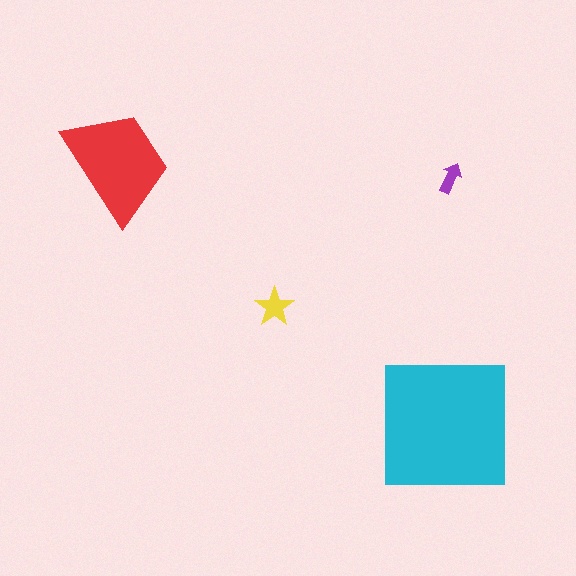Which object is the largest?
The cyan square.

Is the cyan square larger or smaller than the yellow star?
Larger.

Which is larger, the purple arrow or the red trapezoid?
The red trapezoid.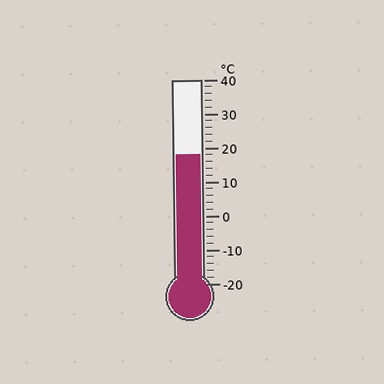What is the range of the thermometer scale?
The thermometer scale ranges from -20°C to 40°C.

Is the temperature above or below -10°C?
The temperature is above -10°C.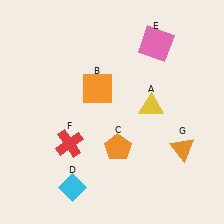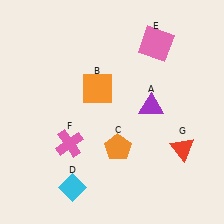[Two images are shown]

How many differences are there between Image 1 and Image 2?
There are 3 differences between the two images.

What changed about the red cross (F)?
In Image 1, F is red. In Image 2, it changed to pink.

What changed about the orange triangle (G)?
In Image 1, G is orange. In Image 2, it changed to red.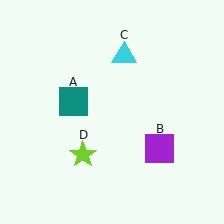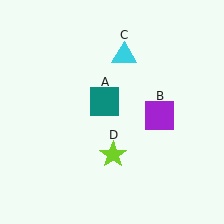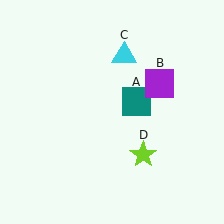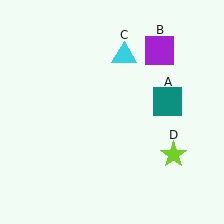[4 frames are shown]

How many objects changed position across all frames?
3 objects changed position: teal square (object A), purple square (object B), lime star (object D).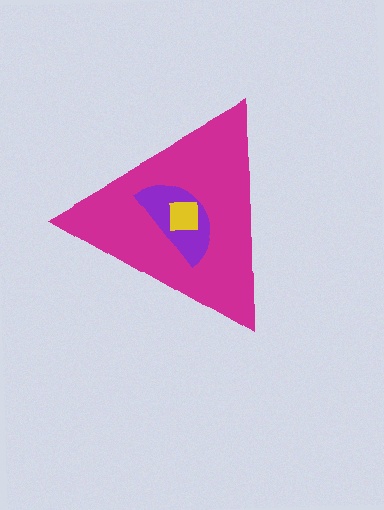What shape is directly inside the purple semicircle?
The yellow square.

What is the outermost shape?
The magenta triangle.